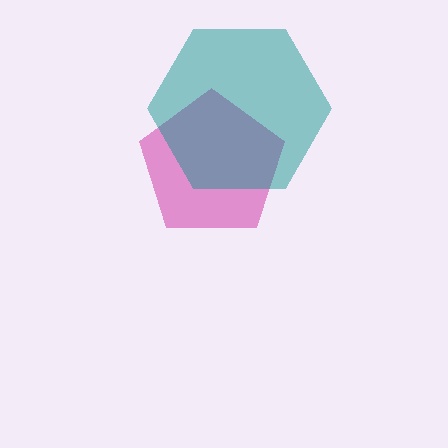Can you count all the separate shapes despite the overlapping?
Yes, there are 2 separate shapes.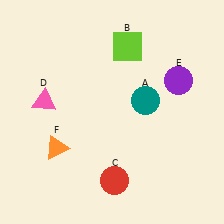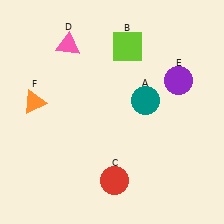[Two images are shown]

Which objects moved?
The objects that moved are: the pink triangle (D), the orange triangle (F).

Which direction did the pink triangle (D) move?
The pink triangle (D) moved up.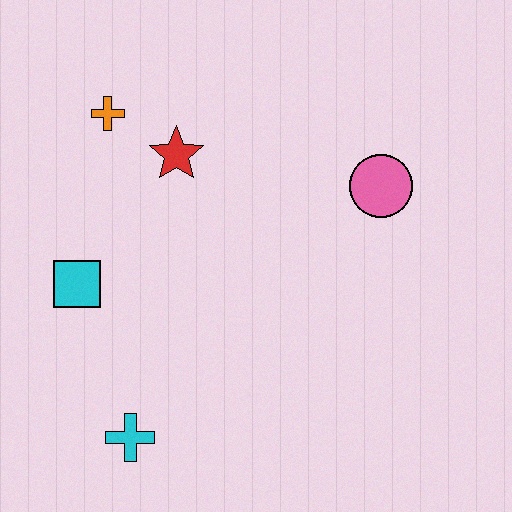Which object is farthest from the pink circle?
The cyan cross is farthest from the pink circle.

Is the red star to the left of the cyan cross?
No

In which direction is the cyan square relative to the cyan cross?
The cyan square is above the cyan cross.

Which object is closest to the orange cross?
The red star is closest to the orange cross.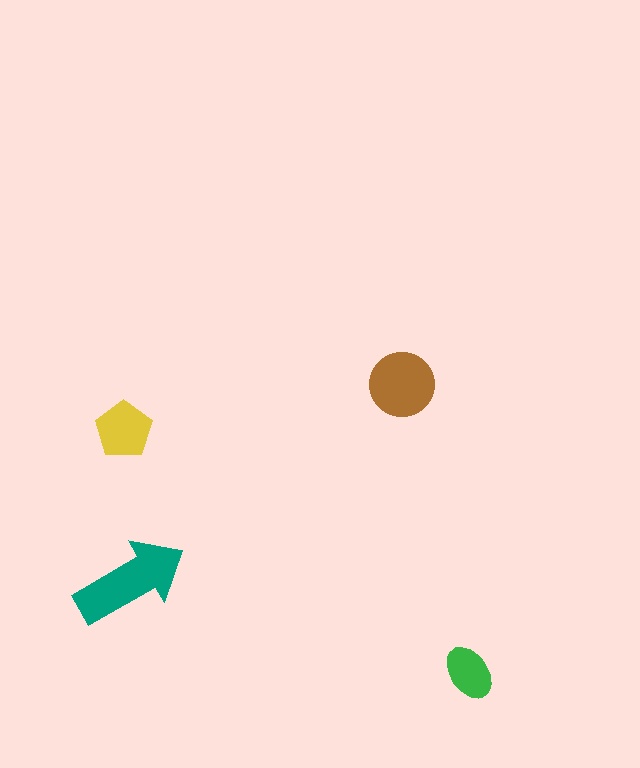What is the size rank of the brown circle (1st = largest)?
2nd.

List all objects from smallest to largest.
The green ellipse, the yellow pentagon, the brown circle, the teal arrow.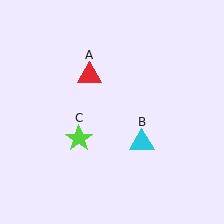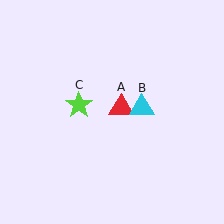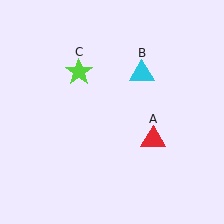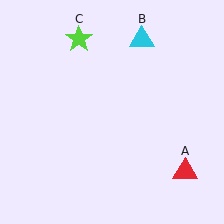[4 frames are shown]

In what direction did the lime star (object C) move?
The lime star (object C) moved up.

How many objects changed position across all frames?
3 objects changed position: red triangle (object A), cyan triangle (object B), lime star (object C).